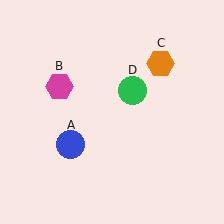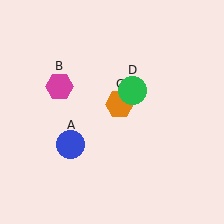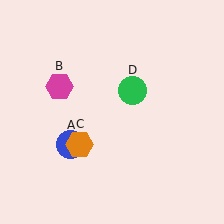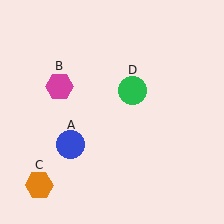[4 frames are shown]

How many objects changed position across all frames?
1 object changed position: orange hexagon (object C).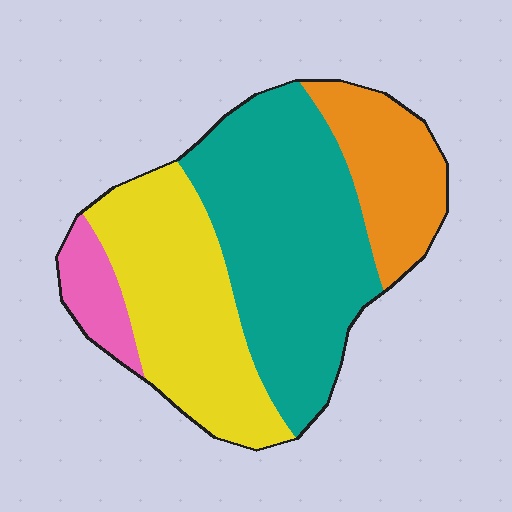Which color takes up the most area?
Teal, at roughly 45%.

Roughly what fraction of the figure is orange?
Orange takes up about one sixth (1/6) of the figure.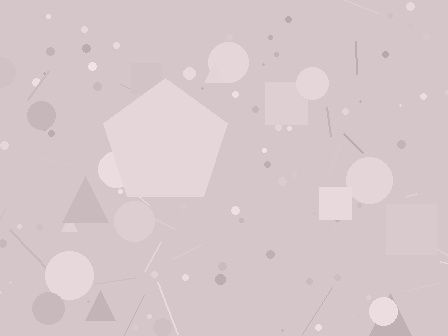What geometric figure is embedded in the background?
A pentagon is embedded in the background.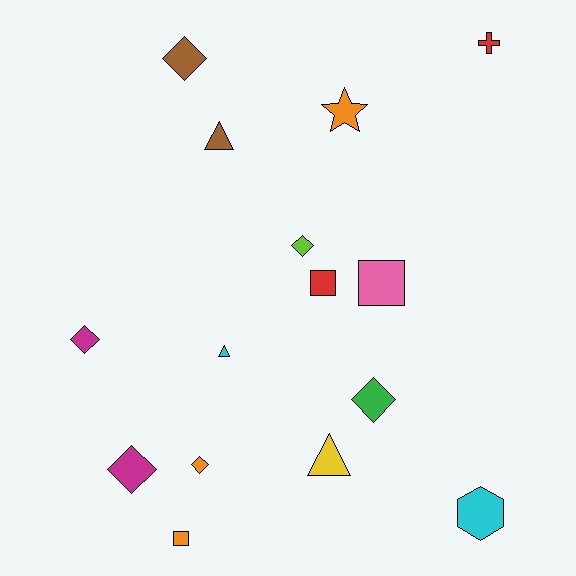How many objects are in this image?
There are 15 objects.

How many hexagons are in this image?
There is 1 hexagon.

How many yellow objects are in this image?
There is 1 yellow object.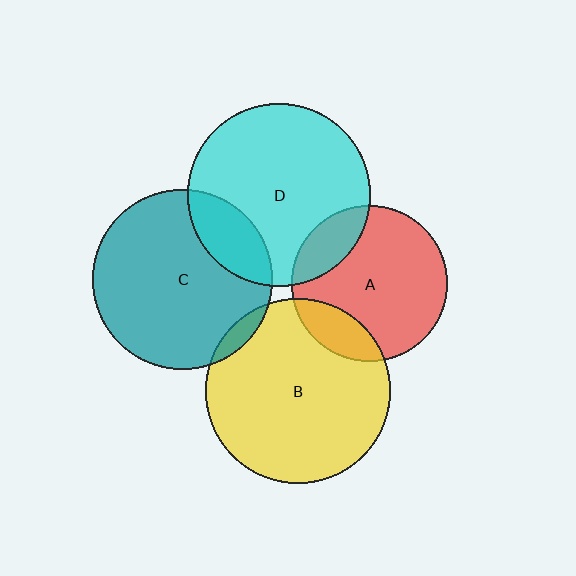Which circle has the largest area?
Circle B (yellow).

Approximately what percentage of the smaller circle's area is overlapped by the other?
Approximately 5%.